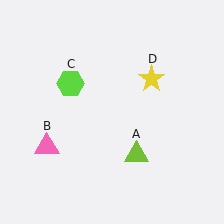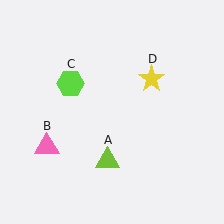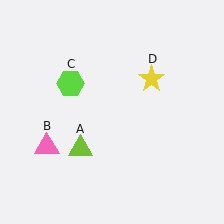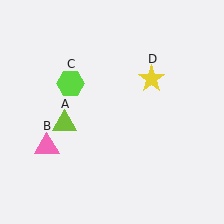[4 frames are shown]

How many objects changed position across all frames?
1 object changed position: lime triangle (object A).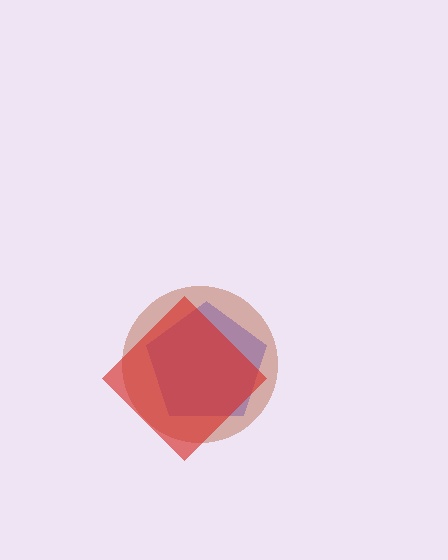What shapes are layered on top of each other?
The layered shapes are: a blue pentagon, a brown circle, a red diamond.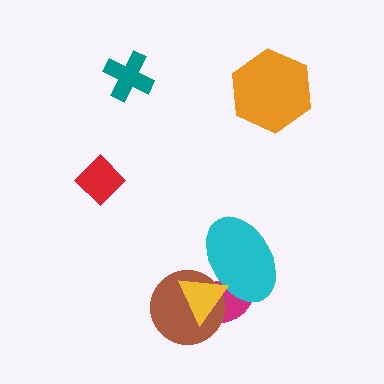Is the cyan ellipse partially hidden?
Yes, it is partially covered by another shape.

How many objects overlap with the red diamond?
0 objects overlap with the red diamond.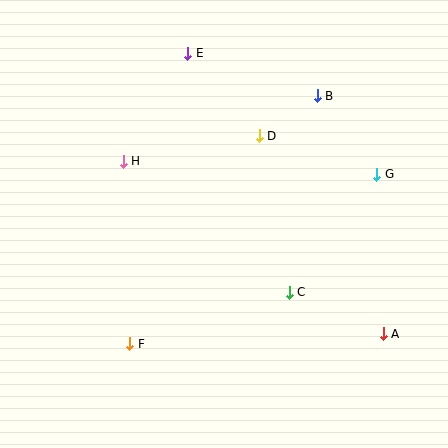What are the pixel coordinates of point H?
Point H is at (123, 161).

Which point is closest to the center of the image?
Point C at (289, 292) is closest to the center.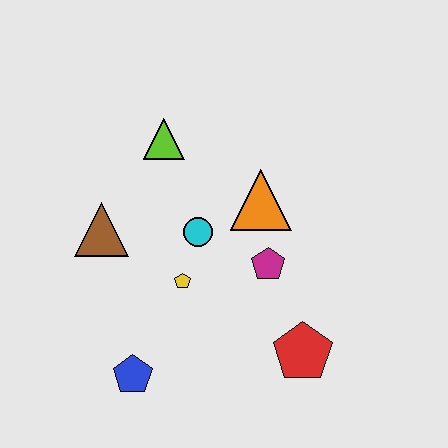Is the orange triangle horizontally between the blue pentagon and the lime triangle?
No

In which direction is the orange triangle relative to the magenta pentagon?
The orange triangle is above the magenta pentagon.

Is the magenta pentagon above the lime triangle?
No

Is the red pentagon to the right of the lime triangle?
Yes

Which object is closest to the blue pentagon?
The yellow pentagon is closest to the blue pentagon.